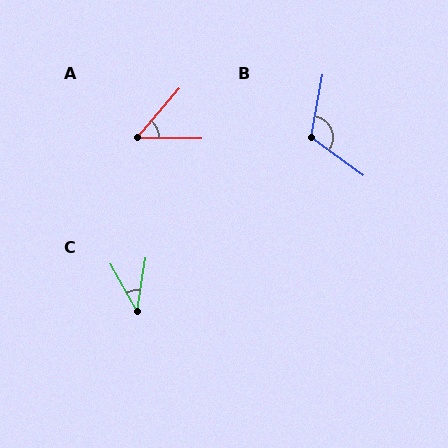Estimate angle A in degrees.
Approximately 50 degrees.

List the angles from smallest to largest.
C (38°), A (50°), B (115°).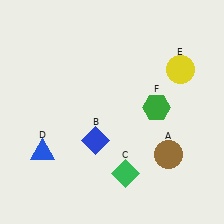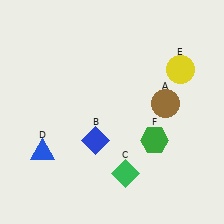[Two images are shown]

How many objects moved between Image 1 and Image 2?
2 objects moved between the two images.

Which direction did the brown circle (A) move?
The brown circle (A) moved up.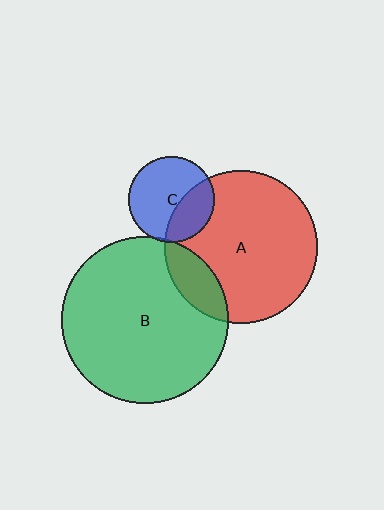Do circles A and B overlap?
Yes.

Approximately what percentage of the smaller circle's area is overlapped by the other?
Approximately 15%.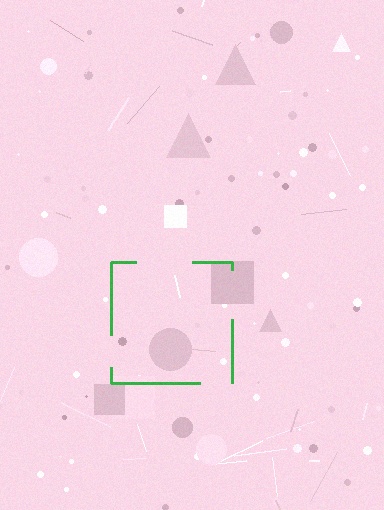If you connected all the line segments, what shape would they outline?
They would outline a square.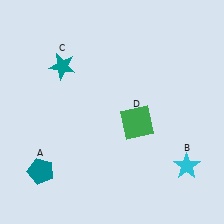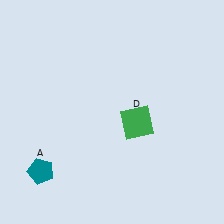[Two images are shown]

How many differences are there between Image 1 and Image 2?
There are 2 differences between the two images.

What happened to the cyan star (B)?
The cyan star (B) was removed in Image 2. It was in the bottom-right area of Image 1.